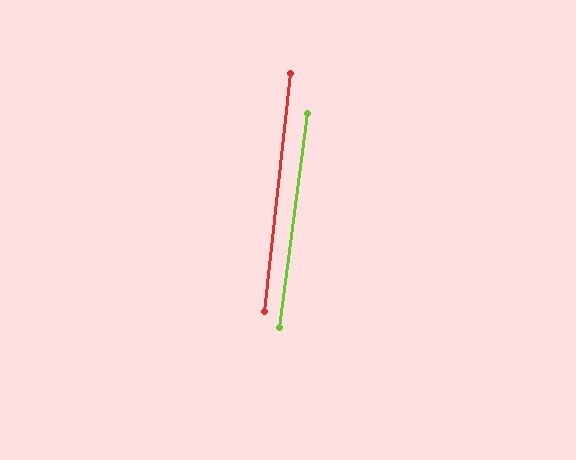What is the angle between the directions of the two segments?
Approximately 1 degree.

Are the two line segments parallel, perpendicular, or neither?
Parallel — their directions differ by only 1.4°.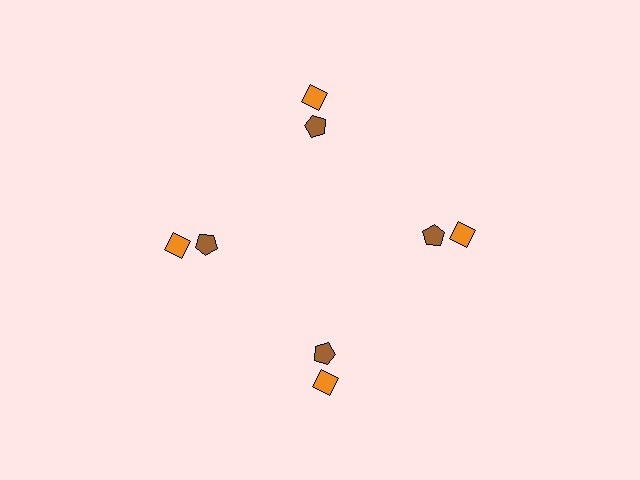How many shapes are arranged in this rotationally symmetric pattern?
There are 8 shapes, arranged in 4 groups of 2.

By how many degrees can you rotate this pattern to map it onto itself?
The pattern maps onto itself every 90 degrees of rotation.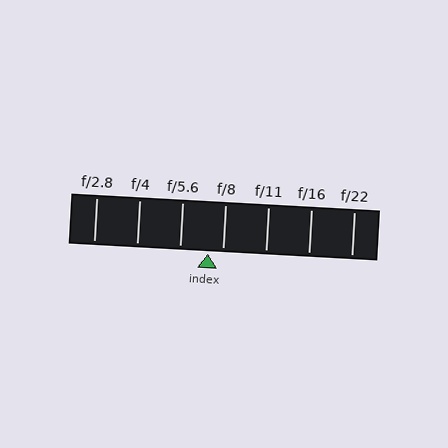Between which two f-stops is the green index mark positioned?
The index mark is between f/5.6 and f/8.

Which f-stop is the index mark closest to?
The index mark is closest to f/8.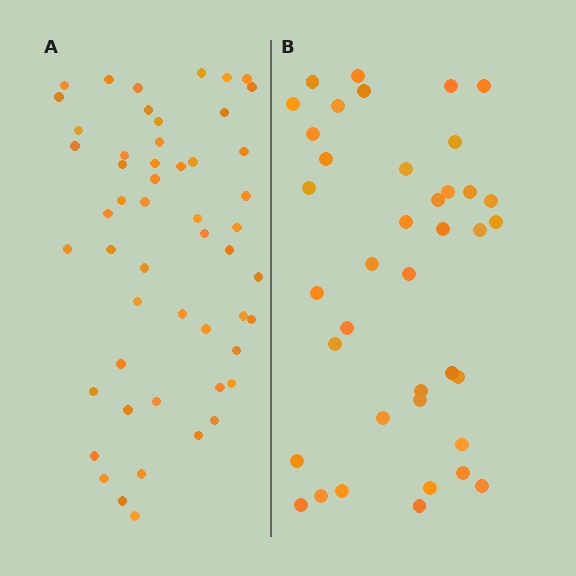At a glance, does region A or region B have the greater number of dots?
Region A (the left region) has more dots.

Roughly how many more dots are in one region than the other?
Region A has approximately 15 more dots than region B.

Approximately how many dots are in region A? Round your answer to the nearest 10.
About 50 dots. (The exact count is 52, which rounds to 50.)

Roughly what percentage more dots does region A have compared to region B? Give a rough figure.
About 35% more.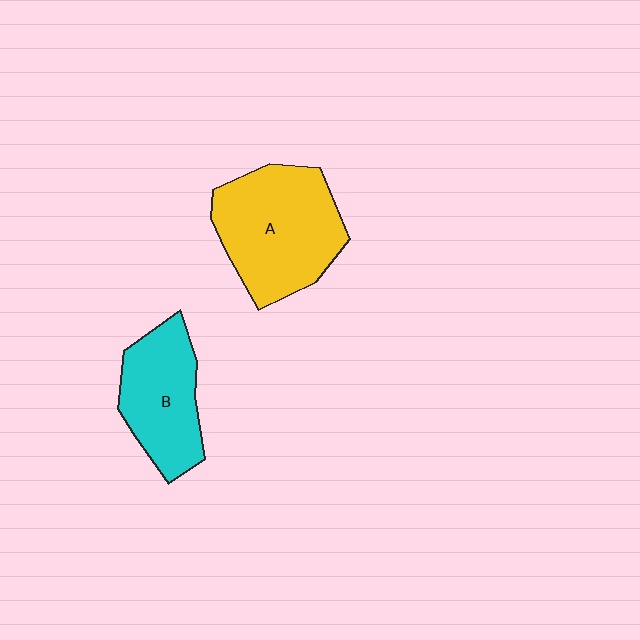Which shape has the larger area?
Shape A (yellow).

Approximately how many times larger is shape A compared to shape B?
Approximately 1.4 times.